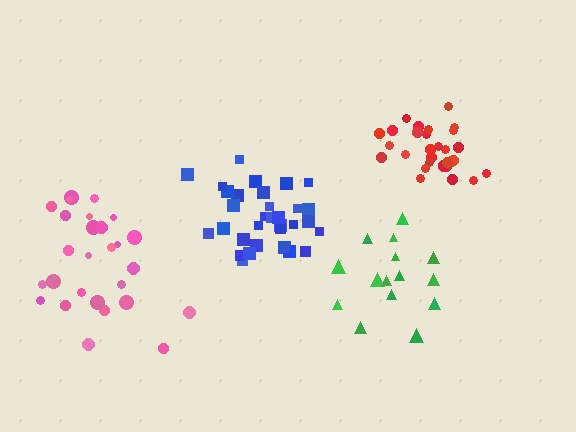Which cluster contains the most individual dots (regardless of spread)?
Blue (33).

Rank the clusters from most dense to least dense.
red, blue, pink, green.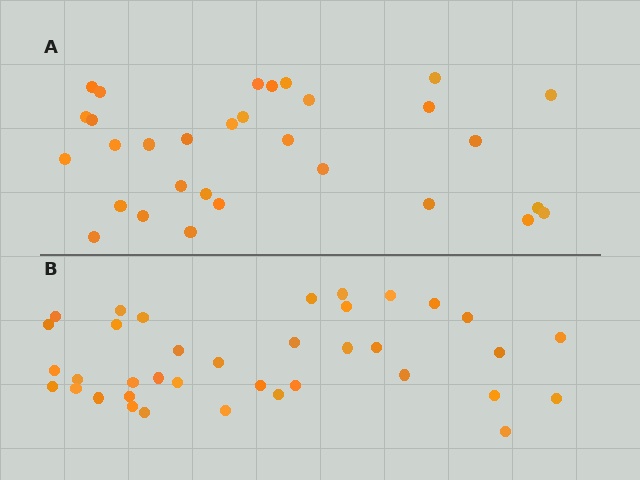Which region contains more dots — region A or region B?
Region B (the bottom region) has more dots.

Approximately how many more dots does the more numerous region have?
Region B has about 6 more dots than region A.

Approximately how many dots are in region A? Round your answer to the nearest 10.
About 30 dots. (The exact count is 31, which rounds to 30.)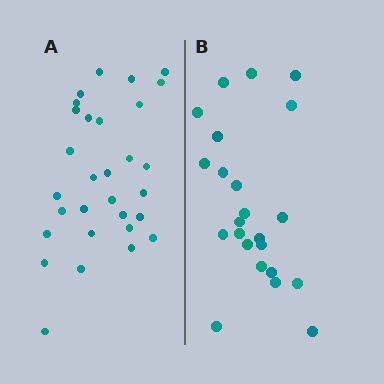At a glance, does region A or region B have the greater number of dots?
Region A (the left region) has more dots.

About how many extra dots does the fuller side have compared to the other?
Region A has roughly 8 or so more dots than region B.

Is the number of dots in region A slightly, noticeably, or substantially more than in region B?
Region A has noticeably more, but not dramatically so. The ratio is roughly 1.3 to 1.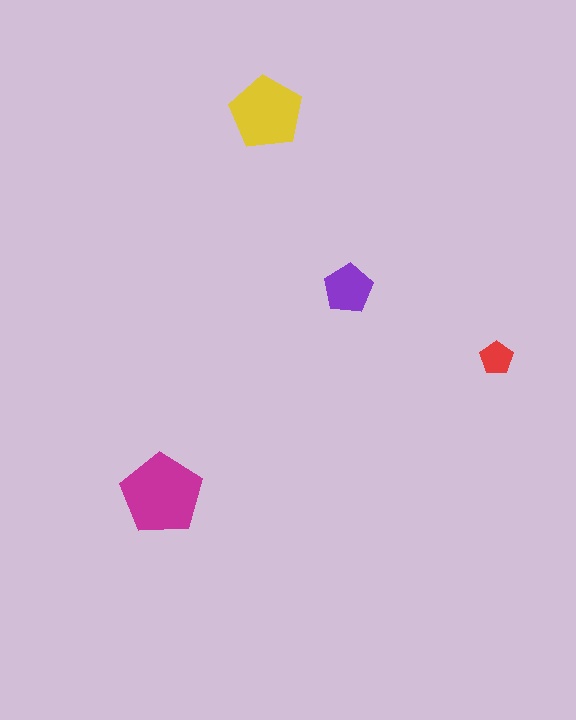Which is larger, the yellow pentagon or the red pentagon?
The yellow one.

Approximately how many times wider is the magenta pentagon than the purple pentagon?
About 1.5 times wider.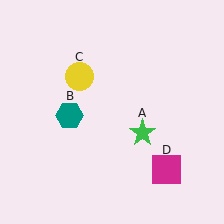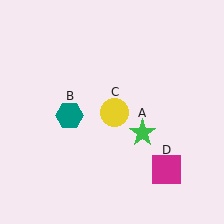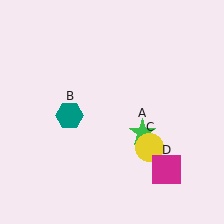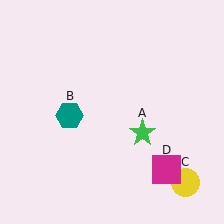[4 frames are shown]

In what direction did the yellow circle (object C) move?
The yellow circle (object C) moved down and to the right.